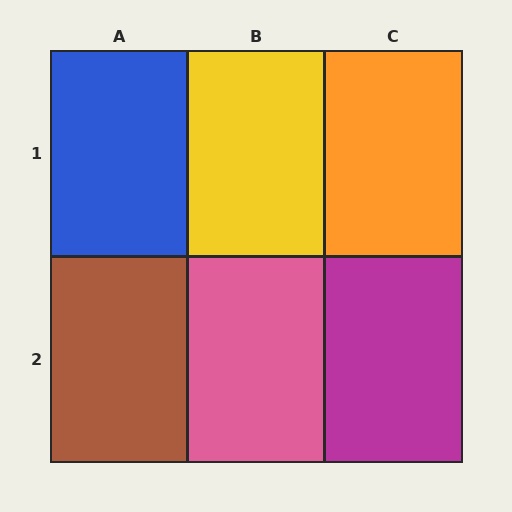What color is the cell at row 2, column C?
Magenta.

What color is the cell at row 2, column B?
Pink.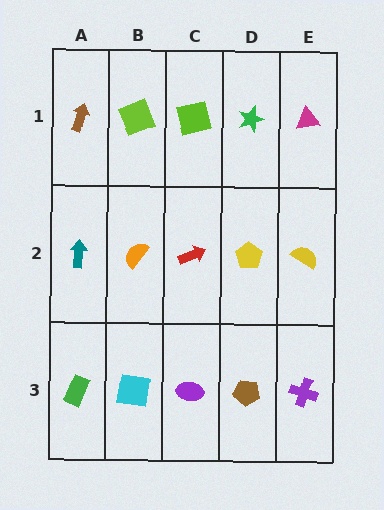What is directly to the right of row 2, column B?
A red arrow.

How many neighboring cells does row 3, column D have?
3.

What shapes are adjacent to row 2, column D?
A green star (row 1, column D), a brown pentagon (row 3, column D), a red arrow (row 2, column C), a yellow semicircle (row 2, column E).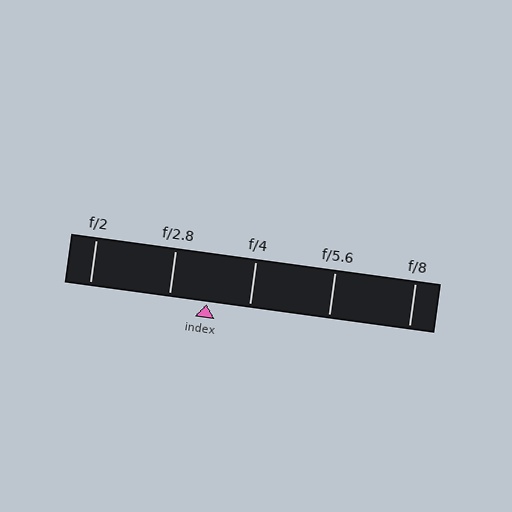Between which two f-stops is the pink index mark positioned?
The index mark is between f/2.8 and f/4.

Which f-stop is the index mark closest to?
The index mark is closest to f/2.8.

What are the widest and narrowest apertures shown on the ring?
The widest aperture shown is f/2 and the narrowest is f/8.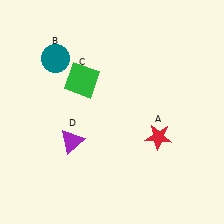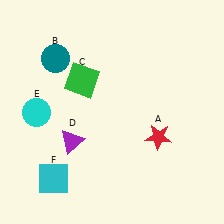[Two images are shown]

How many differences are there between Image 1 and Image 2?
There are 2 differences between the two images.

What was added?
A cyan circle (E), a cyan square (F) were added in Image 2.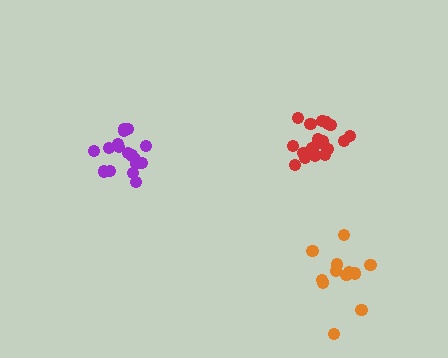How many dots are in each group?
Group 1: 12 dots, Group 2: 18 dots, Group 3: 17 dots (47 total).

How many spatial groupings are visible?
There are 3 spatial groupings.